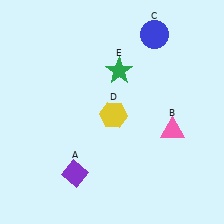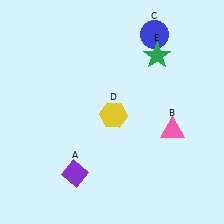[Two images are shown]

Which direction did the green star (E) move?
The green star (E) moved right.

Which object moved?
The green star (E) moved right.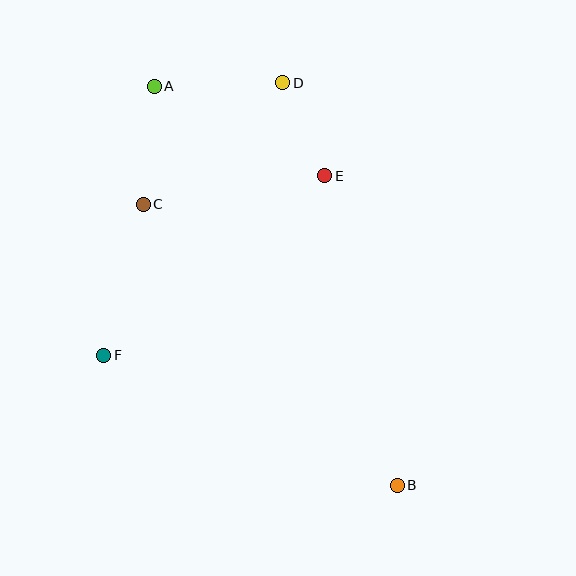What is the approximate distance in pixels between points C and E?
The distance between C and E is approximately 183 pixels.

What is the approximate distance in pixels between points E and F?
The distance between E and F is approximately 285 pixels.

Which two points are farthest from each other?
Points A and B are farthest from each other.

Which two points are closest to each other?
Points D and E are closest to each other.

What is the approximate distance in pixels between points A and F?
The distance between A and F is approximately 274 pixels.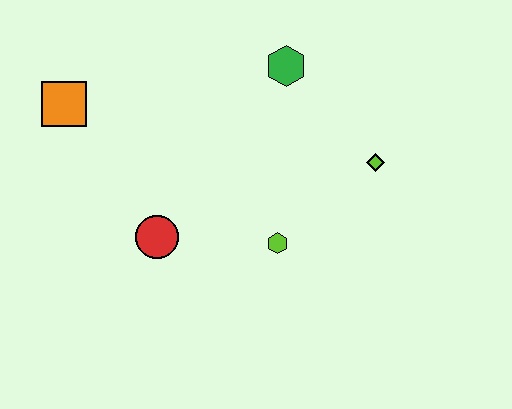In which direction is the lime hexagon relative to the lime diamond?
The lime hexagon is to the left of the lime diamond.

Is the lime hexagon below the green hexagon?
Yes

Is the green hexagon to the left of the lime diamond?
Yes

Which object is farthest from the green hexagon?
The orange square is farthest from the green hexagon.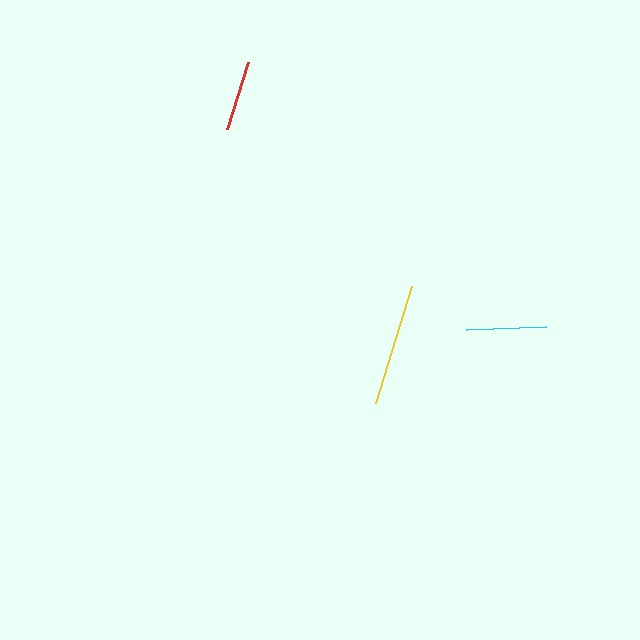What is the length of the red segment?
The red segment is approximately 70 pixels long.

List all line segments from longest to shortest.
From longest to shortest: yellow, cyan, red.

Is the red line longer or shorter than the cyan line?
The cyan line is longer than the red line.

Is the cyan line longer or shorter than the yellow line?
The yellow line is longer than the cyan line.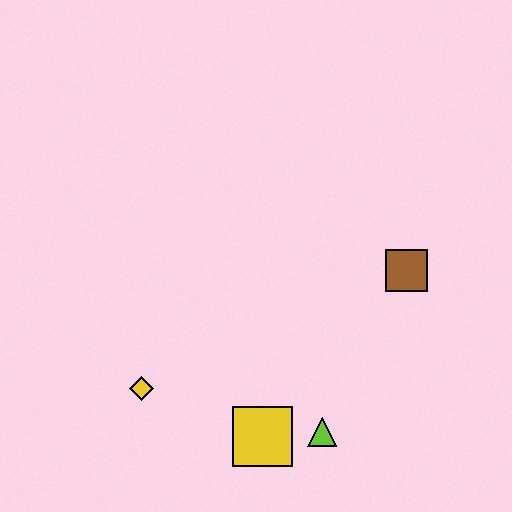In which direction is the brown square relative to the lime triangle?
The brown square is above the lime triangle.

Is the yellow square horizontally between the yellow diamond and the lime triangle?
Yes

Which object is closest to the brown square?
The lime triangle is closest to the brown square.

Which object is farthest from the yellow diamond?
The brown square is farthest from the yellow diamond.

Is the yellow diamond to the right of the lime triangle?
No